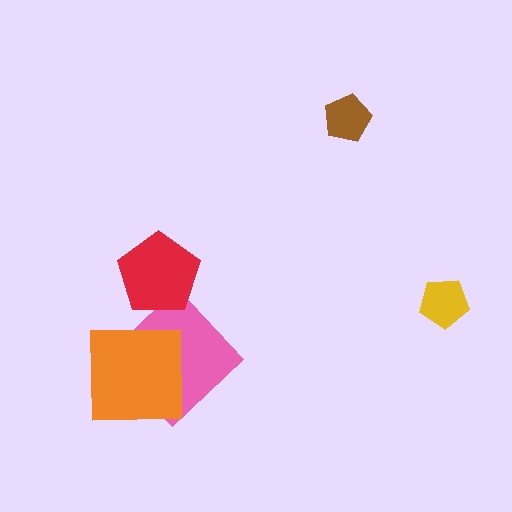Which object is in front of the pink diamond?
The orange square is in front of the pink diamond.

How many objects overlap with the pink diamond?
1 object overlaps with the pink diamond.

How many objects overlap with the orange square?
1 object overlaps with the orange square.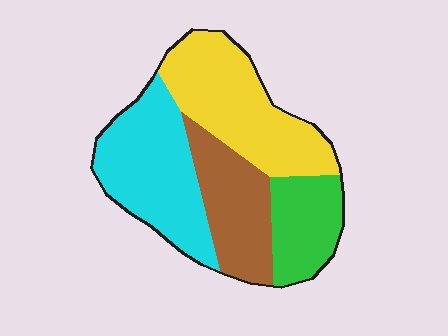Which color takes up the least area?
Green, at roughly 15%.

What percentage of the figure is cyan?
Cyan takes up between a quarter and a half of the figure.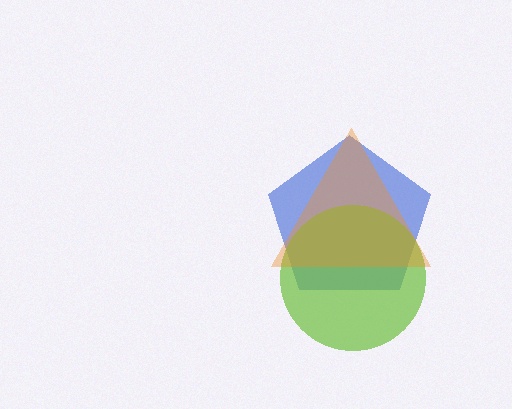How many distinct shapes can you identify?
There are 3 distinct shapes: a blue pentagon, a lime circle, an orange triangle.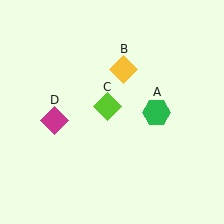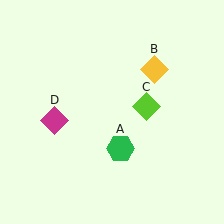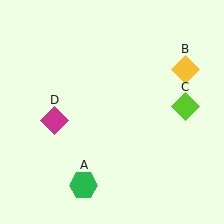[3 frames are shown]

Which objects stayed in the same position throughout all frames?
Magenta diamond (object D) remained stationary.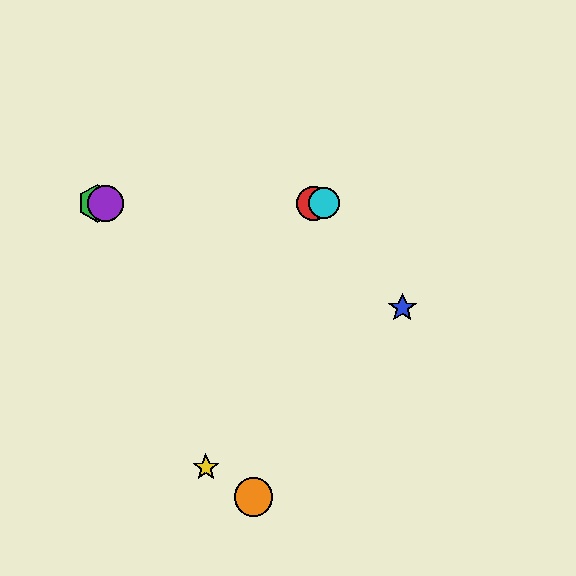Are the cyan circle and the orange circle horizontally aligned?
No, the cyan circle is at y≈203 and the orange circle is at y≈497.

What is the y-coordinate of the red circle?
The red circle is at y≈203.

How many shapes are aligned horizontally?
4 shapes (the red circle, the green hexagon, the purple circle, the cyan circle) are aligned horizontally.